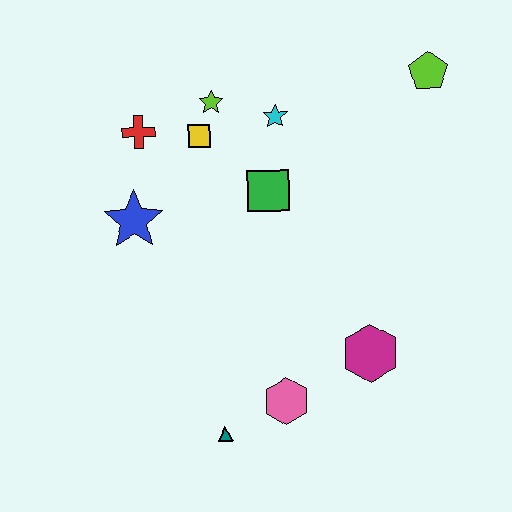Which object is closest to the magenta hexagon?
The pink hexagon is closest to the magenta hexagon.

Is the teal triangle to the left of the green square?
Yes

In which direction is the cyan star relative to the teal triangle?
The cyan star is above the teal triangle.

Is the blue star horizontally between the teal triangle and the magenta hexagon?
No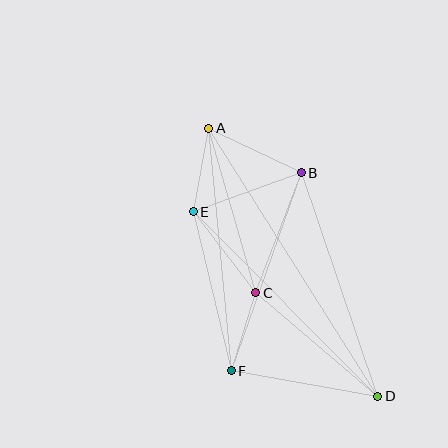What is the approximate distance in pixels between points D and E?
The distance between D and E is approximately 261 pixels.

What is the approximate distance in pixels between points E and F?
The distance between E and F is approximately 163 pixels.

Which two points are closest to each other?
Points C and F are closest to each other.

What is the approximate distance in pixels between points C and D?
The distance between C and D is approximately 160 pixels.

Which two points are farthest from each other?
Points A and D are farthest from each other.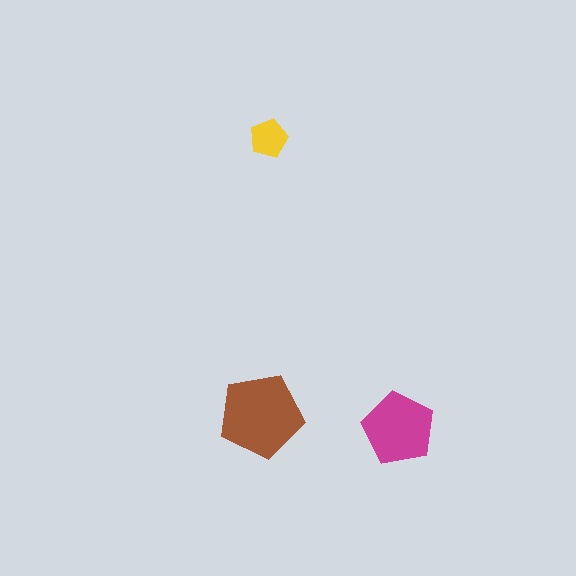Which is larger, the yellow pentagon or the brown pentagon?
The brown one.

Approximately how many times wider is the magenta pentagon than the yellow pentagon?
About 2 times wider.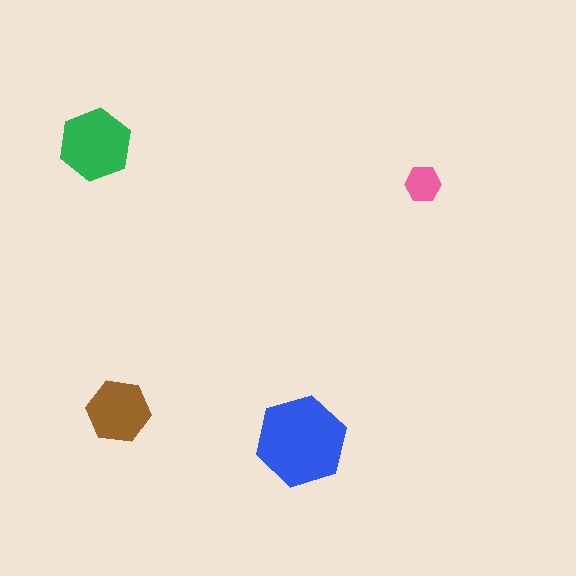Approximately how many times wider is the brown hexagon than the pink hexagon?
About 2 times wider.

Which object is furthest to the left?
The green hexagon is leftmost.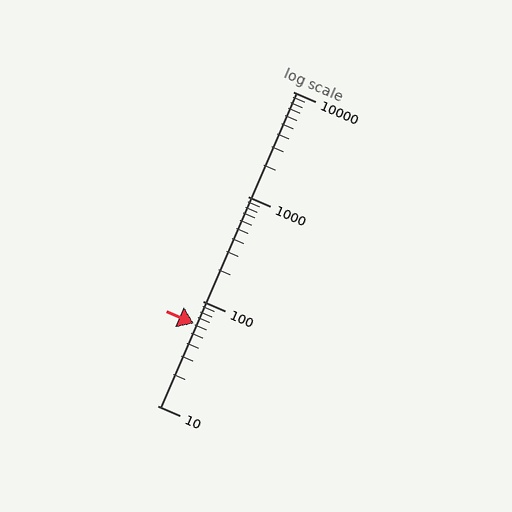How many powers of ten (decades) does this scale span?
The scale spans 3 decades, from 10 to 10000.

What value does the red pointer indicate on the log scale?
The pointer indicates approximately 61.